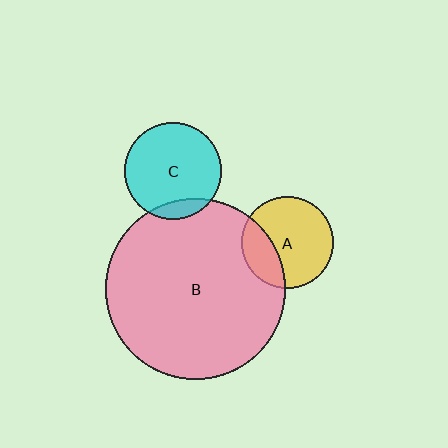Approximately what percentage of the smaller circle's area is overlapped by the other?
Approximately 30%.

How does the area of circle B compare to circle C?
Approximately 3.5 times.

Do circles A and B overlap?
Yes.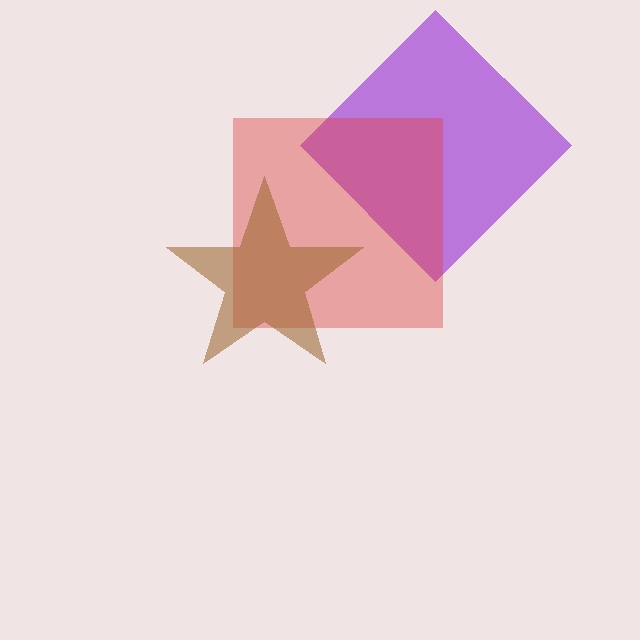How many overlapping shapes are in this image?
There are 3 overlapping shapes in the image.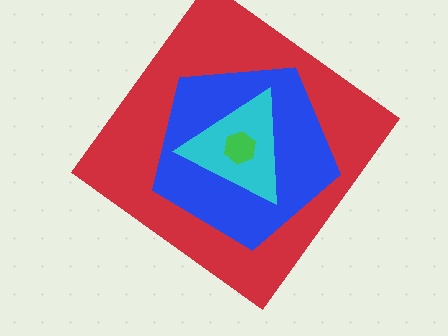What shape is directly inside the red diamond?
The blue pentagon.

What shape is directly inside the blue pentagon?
The cyan triangle.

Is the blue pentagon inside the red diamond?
Yes.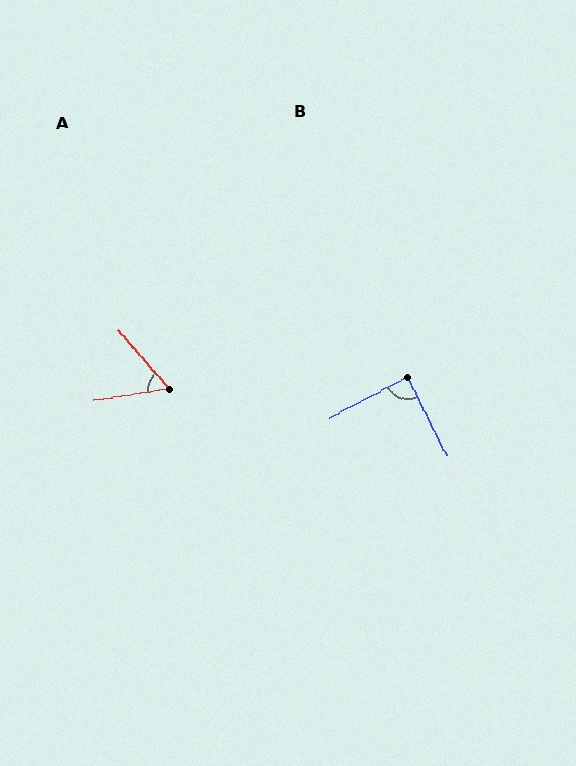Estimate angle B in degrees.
Approximately 89 degrees.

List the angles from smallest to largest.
A (58°), B (89°).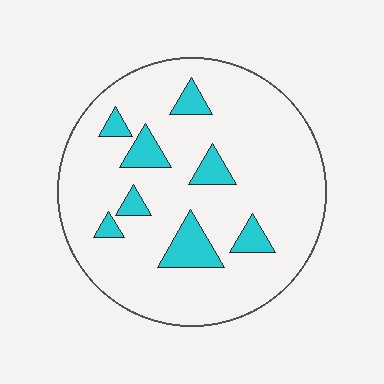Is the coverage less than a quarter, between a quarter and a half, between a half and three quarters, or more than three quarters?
Less than a quarter.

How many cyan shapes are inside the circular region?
8.